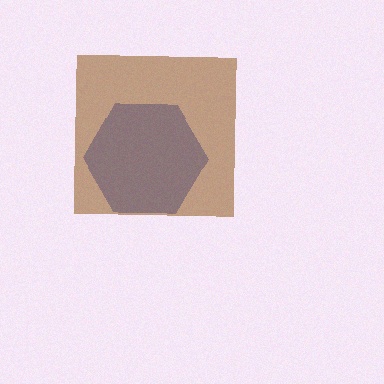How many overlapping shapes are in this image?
There are 2 overlapping shapes in the image.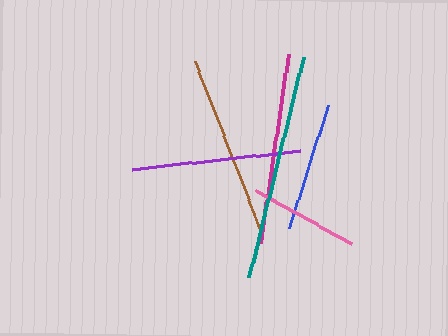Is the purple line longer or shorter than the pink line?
The purple line is longer than the pink line.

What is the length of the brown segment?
The brown segment is approximately 181 pixels long.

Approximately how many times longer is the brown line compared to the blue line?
The brown line is approximately 1.4 times the length of the blue line.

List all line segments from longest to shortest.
From longest to shortest: teal, magenta, brown, purple, blue, pink.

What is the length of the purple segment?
The purple segment is approximately 169 pixels long.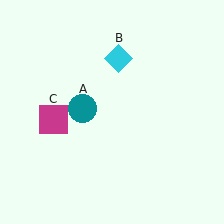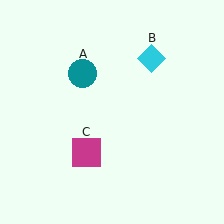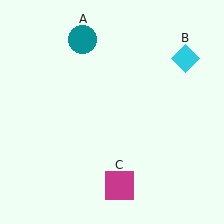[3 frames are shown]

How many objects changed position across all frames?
3 objects changed position: teal circle (object A), cyan diamond (object B), magenta square (object C).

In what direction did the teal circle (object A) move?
The teal circle (object A) moved up.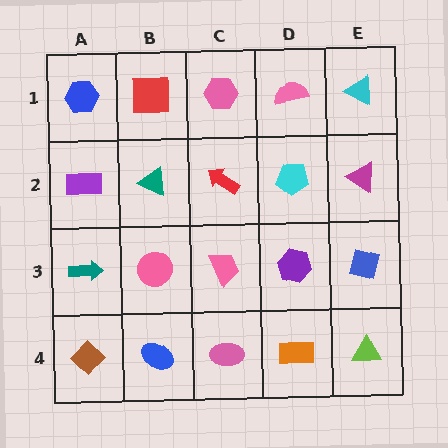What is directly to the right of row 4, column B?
A pink ellipse.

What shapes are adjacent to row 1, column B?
A teal triangle (row 2, column B), a blue hexagon (row 1, column A), a pink hexagon (row 1, column C).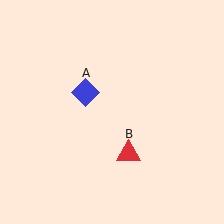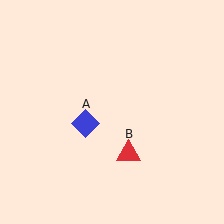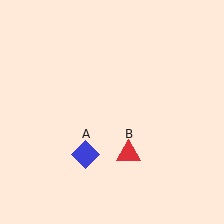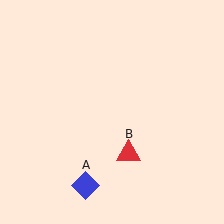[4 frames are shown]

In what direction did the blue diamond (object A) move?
The blue diamond (object A) moved down.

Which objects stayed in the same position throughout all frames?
Red triangle (object B) remained stationary.